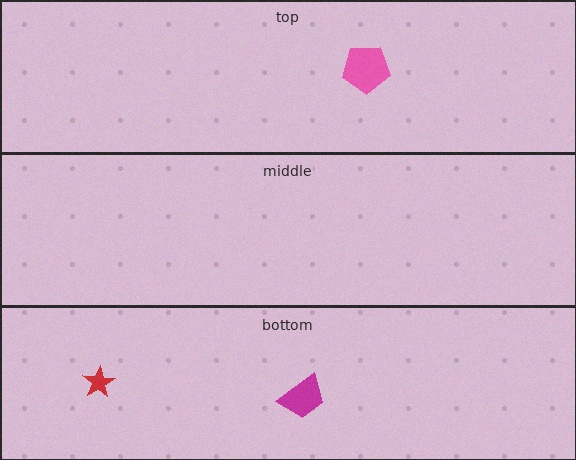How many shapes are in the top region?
1.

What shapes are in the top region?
The pink pentagon.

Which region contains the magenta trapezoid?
The bottom region.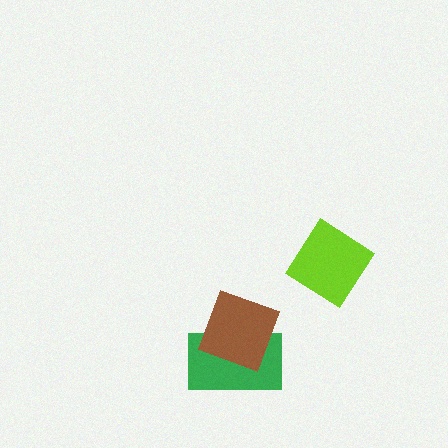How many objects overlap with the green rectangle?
1 object overlaps with the green rectangle.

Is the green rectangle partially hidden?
Yes, it is partially covered by another shape.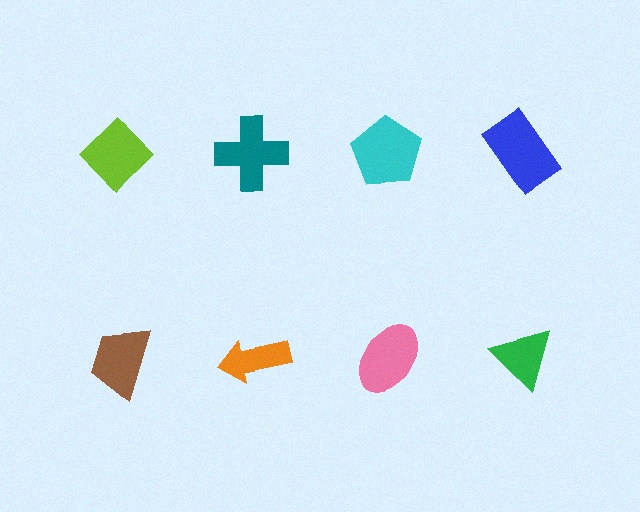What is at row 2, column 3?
A pink ellipse.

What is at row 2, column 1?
A brown trapezoid.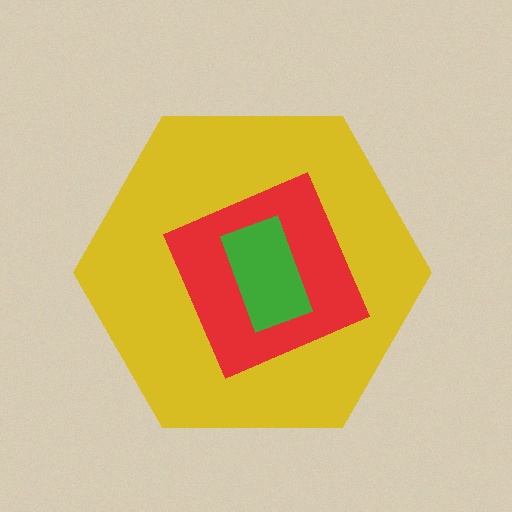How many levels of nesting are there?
3.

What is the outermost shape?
The yellow hexagon.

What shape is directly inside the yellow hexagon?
The red diamond.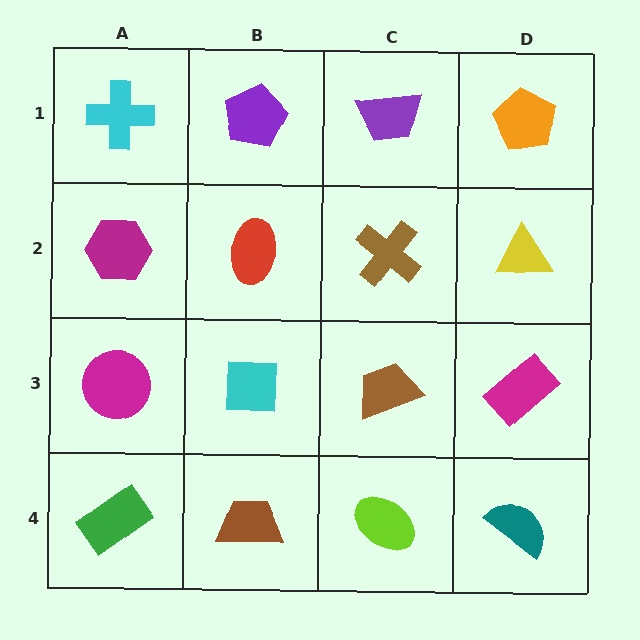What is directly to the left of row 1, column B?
A cyan cross.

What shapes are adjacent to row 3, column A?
A magenta hexagon (row 2, column A), a green rectangle (row 4, column A), a cyan square (row 3, column B).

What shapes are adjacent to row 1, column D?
A yellow triangle (row 2, column D), a purple trapezoid (row 1, column C).